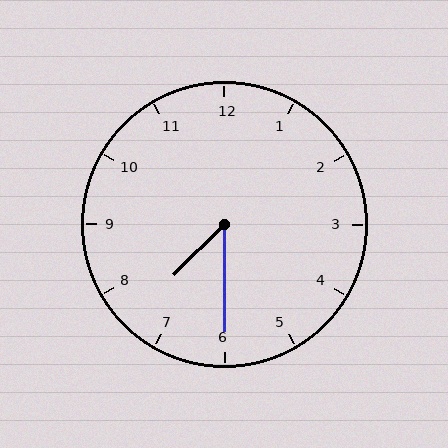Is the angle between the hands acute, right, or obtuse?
It is acute.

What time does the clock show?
7:30.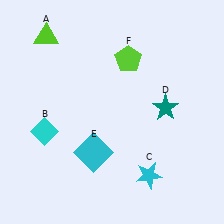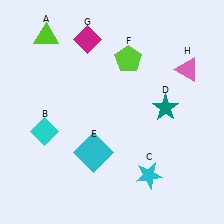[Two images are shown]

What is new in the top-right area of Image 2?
A pink triangle (H) was added in the top-right area of Image 2.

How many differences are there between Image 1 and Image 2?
There are 2 differences between the two images.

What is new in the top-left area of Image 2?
A magenta diamond (G) was added in the top-left area of Image 2.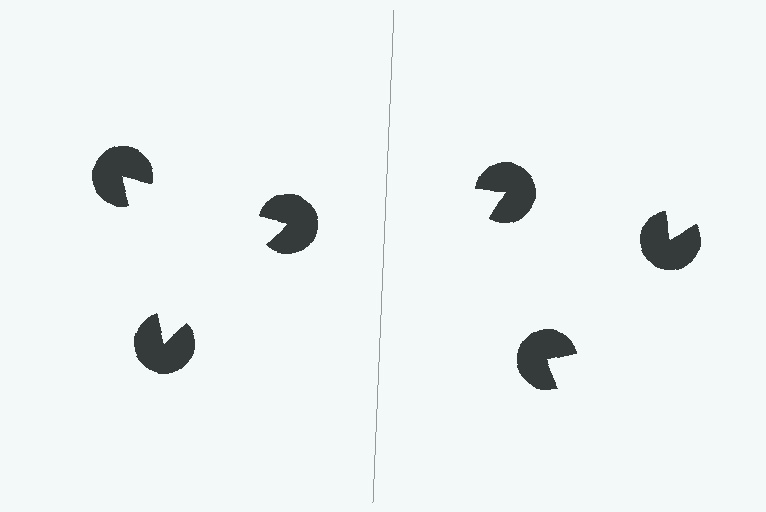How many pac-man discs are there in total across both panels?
6 — 3 on each side.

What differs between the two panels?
The pac-man discs are positioned identically on both sides; only the wedge orientations differ. On the left they align to a triangle; on the right they are misaligned.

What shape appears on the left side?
An illusory triangle.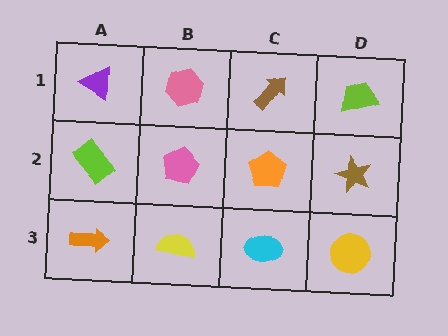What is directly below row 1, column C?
An orange pentagon.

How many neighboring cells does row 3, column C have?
3.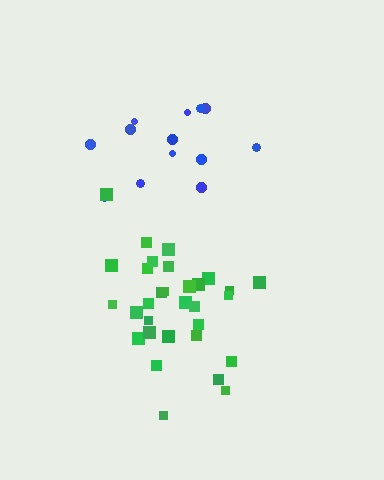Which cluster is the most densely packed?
Green.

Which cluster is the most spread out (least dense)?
Blue.